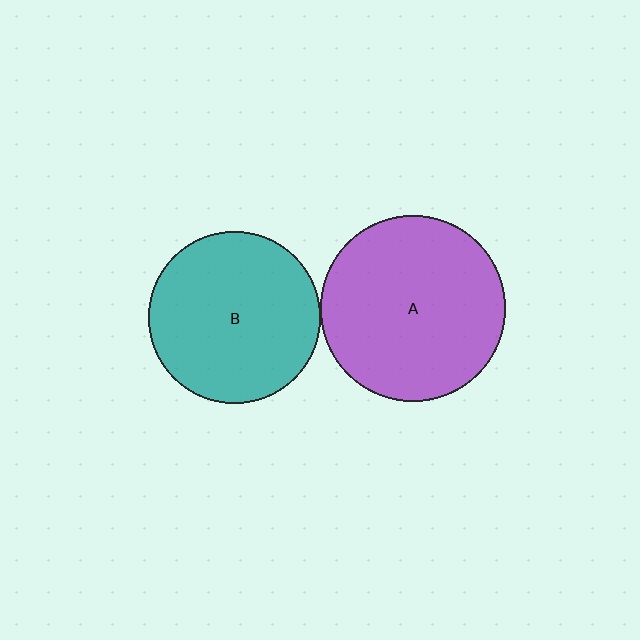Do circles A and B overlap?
Yes.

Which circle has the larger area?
Circle A (purple).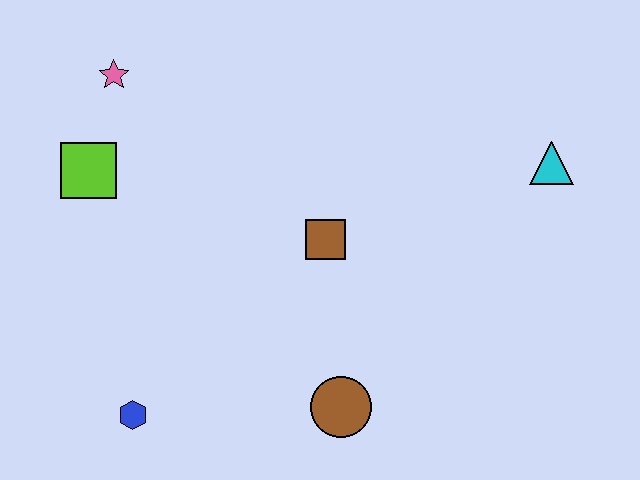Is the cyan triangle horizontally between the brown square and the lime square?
No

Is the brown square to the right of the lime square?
Yes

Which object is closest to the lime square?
The pink star is closest to the lime square.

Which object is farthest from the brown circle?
The pink star is farthest from the brown circle.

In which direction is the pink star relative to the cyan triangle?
The pink star is to the left of the cyan triangle.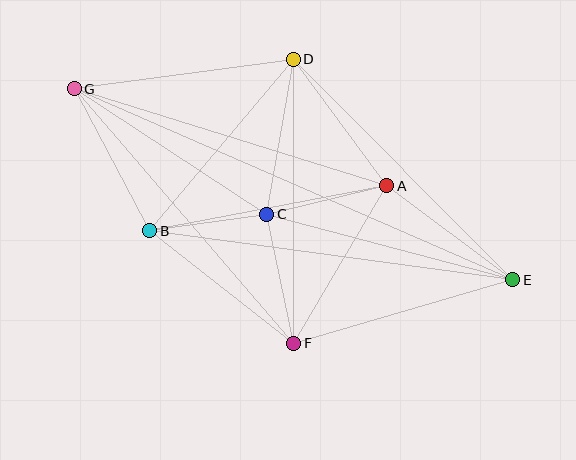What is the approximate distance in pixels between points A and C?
The distance between A and C is approximately 123 pixels.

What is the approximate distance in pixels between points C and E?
The distance between C and E is approximately 255 pixels.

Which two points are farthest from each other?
Points E and G are farthest from each other.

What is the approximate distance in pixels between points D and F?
The distance between D and F is approximately 284 pixels.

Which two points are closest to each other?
Points B and C are closest to each other.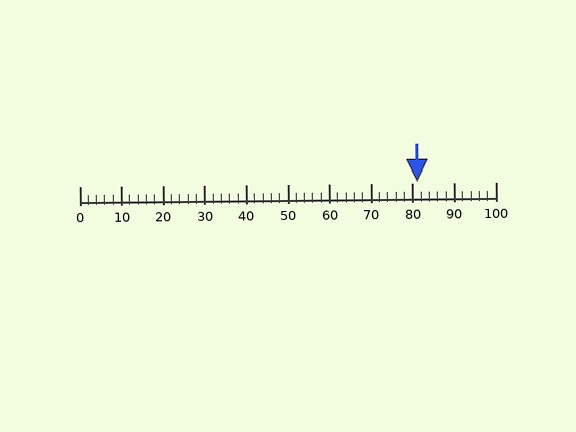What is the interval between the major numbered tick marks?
The major tick marks are spaced 10 units apart.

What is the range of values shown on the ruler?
The ruler shows values from 0 to 100.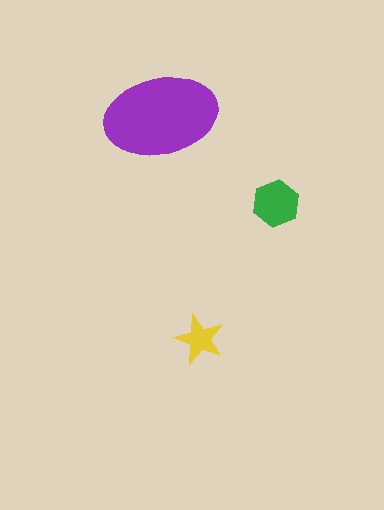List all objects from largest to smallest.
The purple ellipse, the green hexagon, the yellow star.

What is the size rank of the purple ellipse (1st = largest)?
1st.